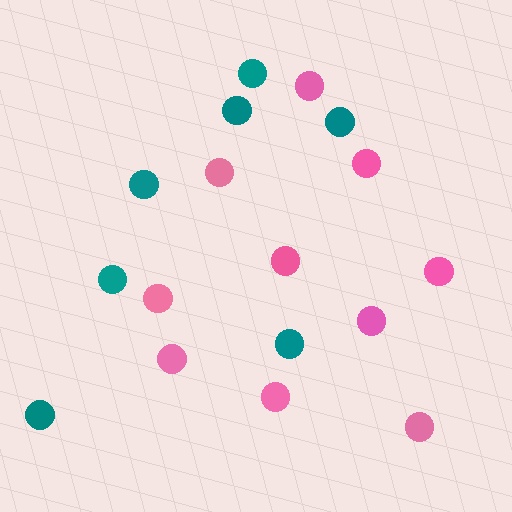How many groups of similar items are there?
There are 2 groups: one group of pink circles (10) and one group of teal circles (7).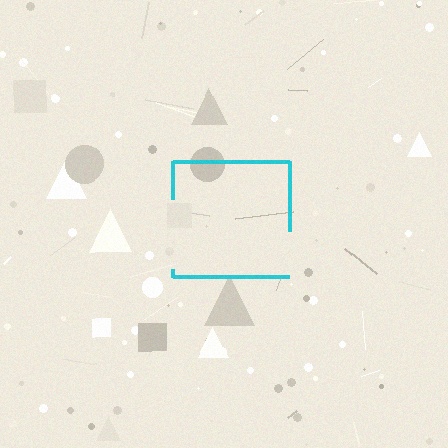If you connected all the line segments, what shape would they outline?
They would outline a square.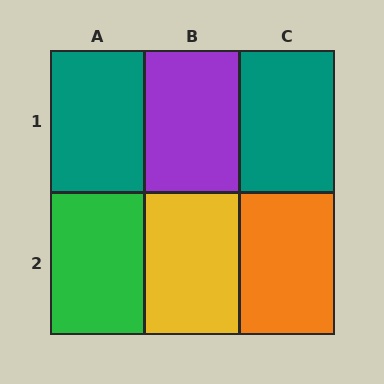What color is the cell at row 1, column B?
Purple.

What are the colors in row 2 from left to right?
Green, yellow, orange.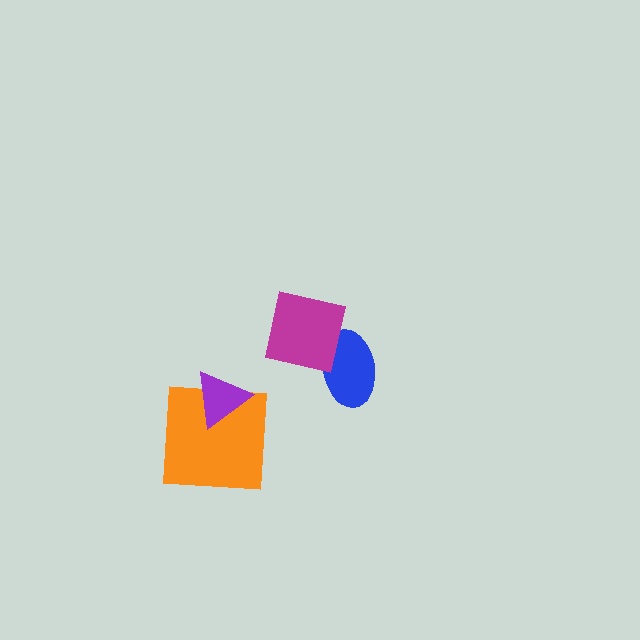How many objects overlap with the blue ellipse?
1 object overlaps with the blue ellipse.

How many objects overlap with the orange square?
1 object overlaps with the orange square.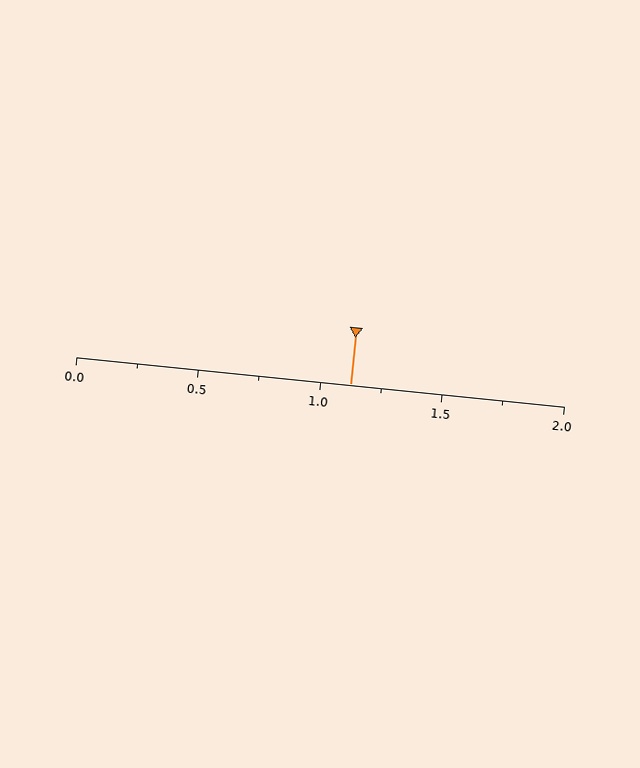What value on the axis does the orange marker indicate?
The marker indicates approximately 1.12.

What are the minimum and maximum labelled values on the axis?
The axis runs from 0.0 to 2.0.